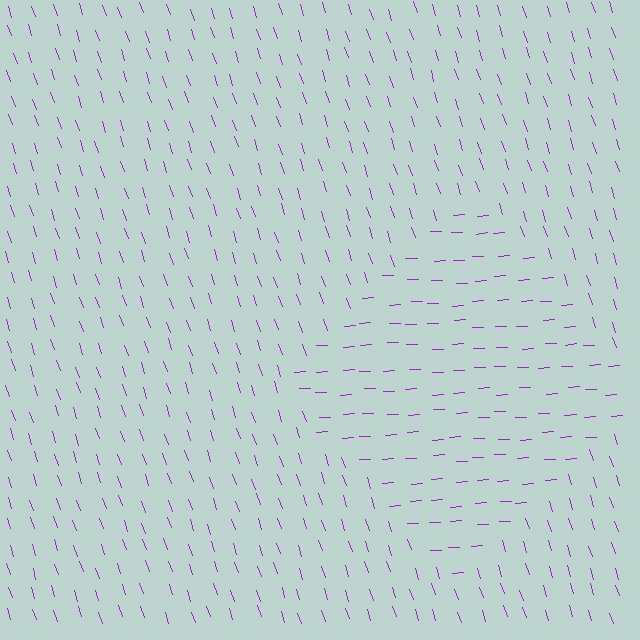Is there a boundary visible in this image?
Yes, there is a texture boundary formed by a change in line orientation.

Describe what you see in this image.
The image is filled with small purple line segments. A diamond region in the image has lines oriented differently from the surrounding lines, creating a visible texture boundary.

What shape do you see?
I see a diamond.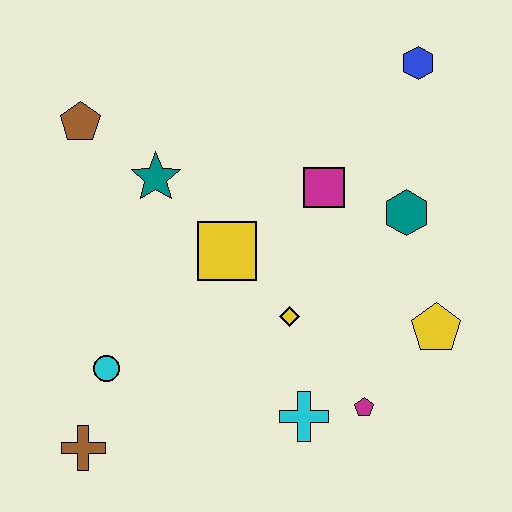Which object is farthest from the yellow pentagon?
The brown pentagon is farthest from the yellow pentagon.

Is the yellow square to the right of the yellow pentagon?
No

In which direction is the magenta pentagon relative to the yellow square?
The magenta pentagon is below the yellow square.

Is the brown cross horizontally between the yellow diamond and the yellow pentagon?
No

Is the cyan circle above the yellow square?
No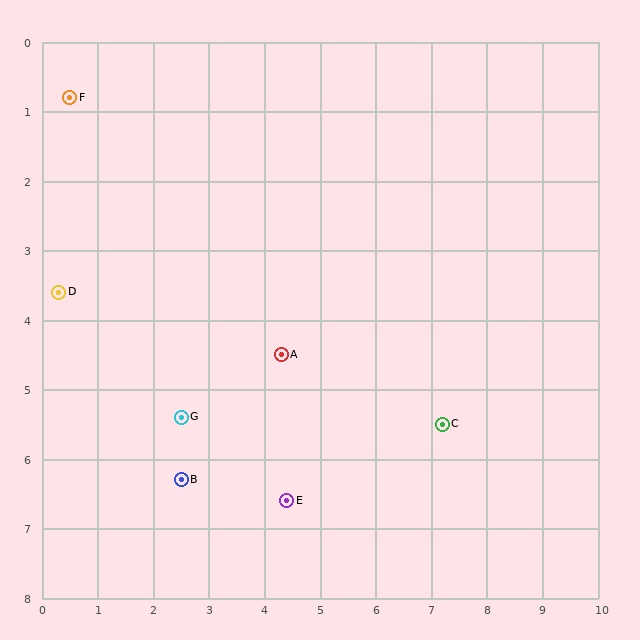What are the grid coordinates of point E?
Point E is at approximately (4.4, 6.6).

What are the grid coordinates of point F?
Point F is at approximately (0.5, 0.8).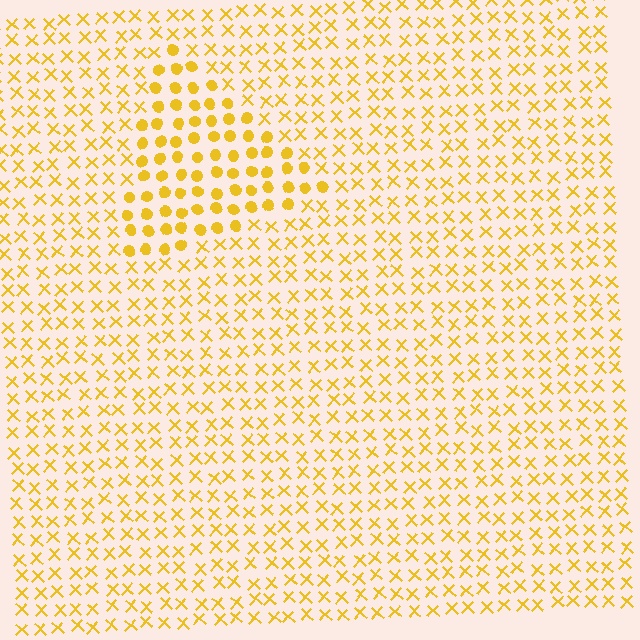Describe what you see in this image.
The image is filled with small yellow elements arranged in a uniform grid. A triangle-shaped region contains circles, while the surrounding area contains X marks. The boundary is defined purely by the change in element shape.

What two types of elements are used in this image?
The image uses circles inside the triangle region and X marks outside it.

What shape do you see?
I see a triangle.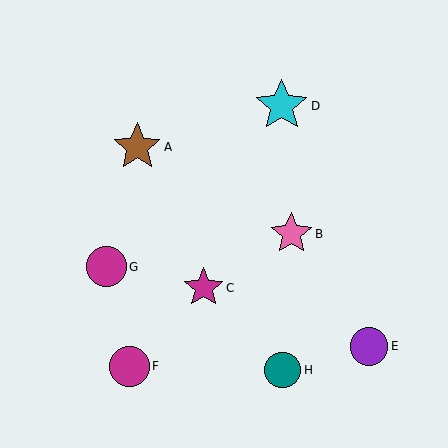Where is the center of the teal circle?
The center of the teal circle is at (283, 370).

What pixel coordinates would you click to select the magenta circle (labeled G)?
Click at (106, 267) to select the magenta circle G.